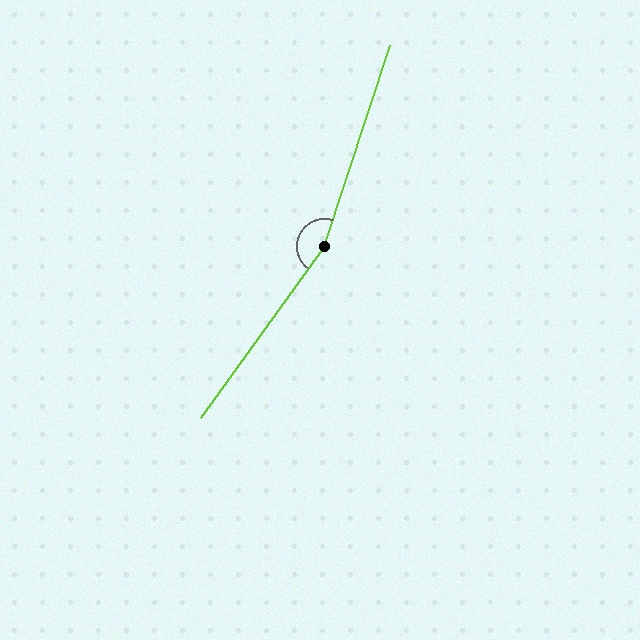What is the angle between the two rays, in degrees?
Approximately 163 degrees.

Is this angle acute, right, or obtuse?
It is obtuse.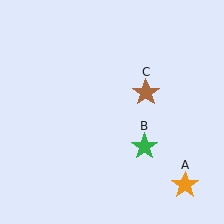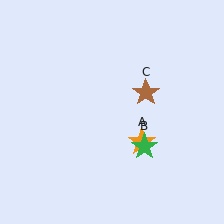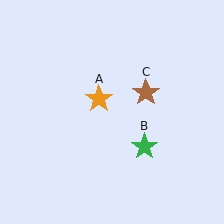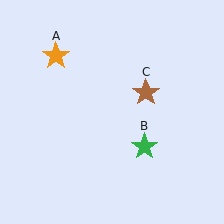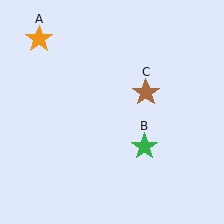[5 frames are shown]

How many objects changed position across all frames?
1 object changed position: orange star (object A).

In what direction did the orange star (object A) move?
The orange star (object A) moved up and to the left.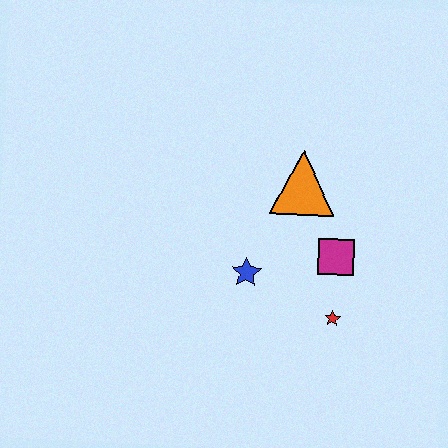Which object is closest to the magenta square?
The red star is closest to the magenta square.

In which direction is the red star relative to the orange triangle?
The red star is below the orange triangle.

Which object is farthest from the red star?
The orange triangle is farthest from the red star.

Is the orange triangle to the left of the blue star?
No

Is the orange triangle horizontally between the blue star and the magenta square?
Yes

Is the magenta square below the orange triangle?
Yes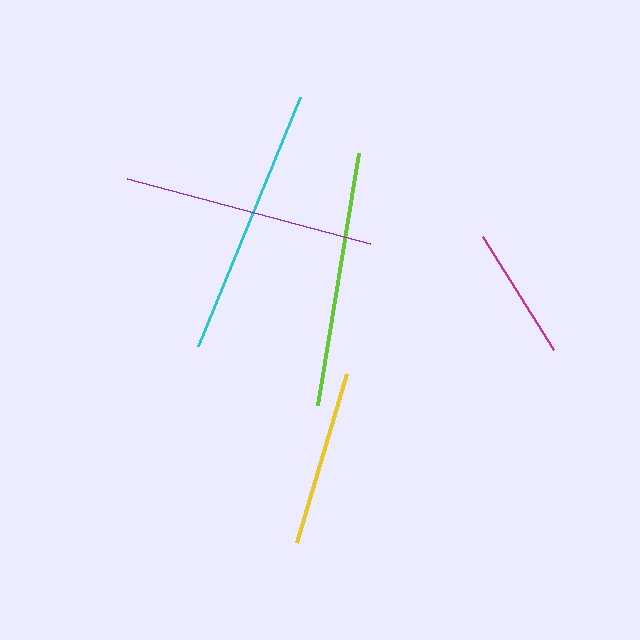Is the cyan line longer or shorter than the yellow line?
The cyan line is longer than the yellow line.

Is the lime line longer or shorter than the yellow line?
The lime line is longer than the yellow line.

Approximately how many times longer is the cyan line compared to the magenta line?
The cyan line is approximately 2.0 times the length of the magenta line.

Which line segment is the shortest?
The magenta line is the shortest at approximately 134 pixels.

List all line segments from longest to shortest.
From longest to shortest: cyan, lime, purple, yellow, magenta.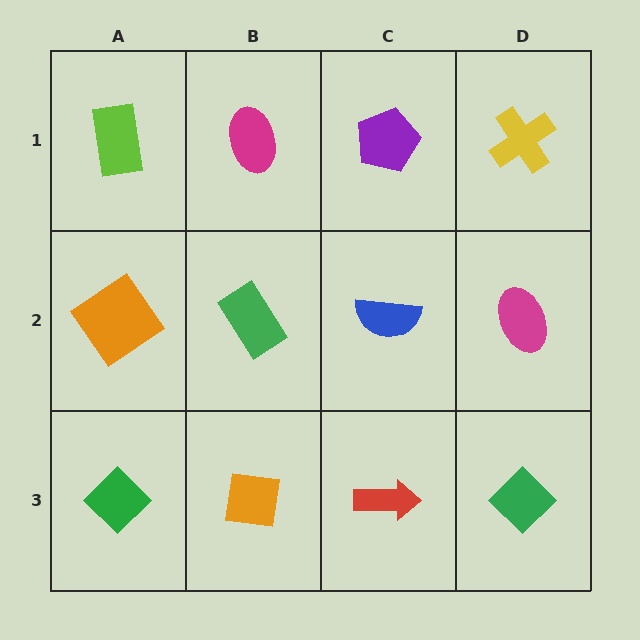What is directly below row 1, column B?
A green rectangle.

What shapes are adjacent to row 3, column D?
A magenta ellipse (row 2, column D), a red arrow (row 3, column C).